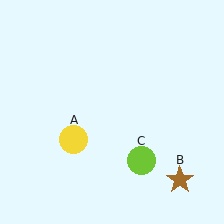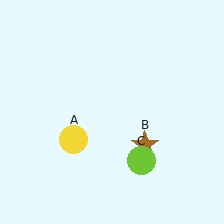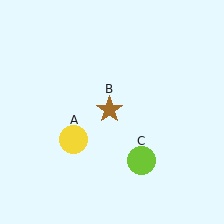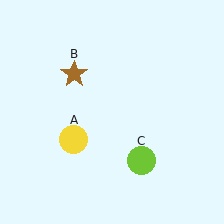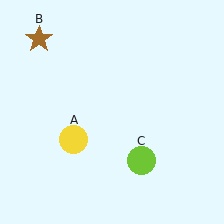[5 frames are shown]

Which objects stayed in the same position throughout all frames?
Yellow circle (object A) and lime circle (object C) remained stationary.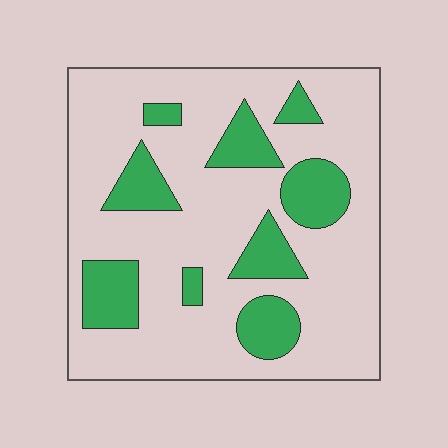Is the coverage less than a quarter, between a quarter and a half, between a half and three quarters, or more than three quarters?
Less than a quarter.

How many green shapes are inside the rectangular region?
9.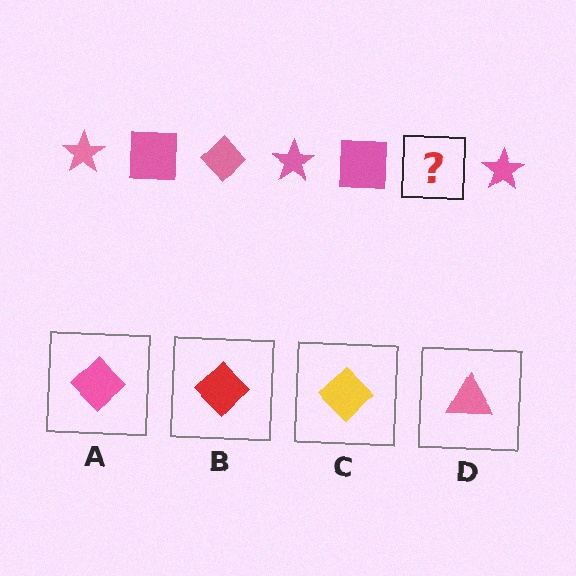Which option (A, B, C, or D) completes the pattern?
A.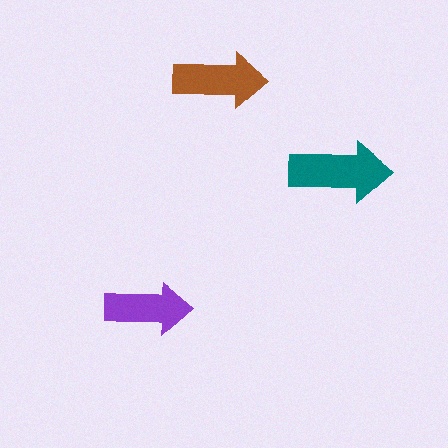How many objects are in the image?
There are 3 objects in the image.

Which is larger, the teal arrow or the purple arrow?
The teal one.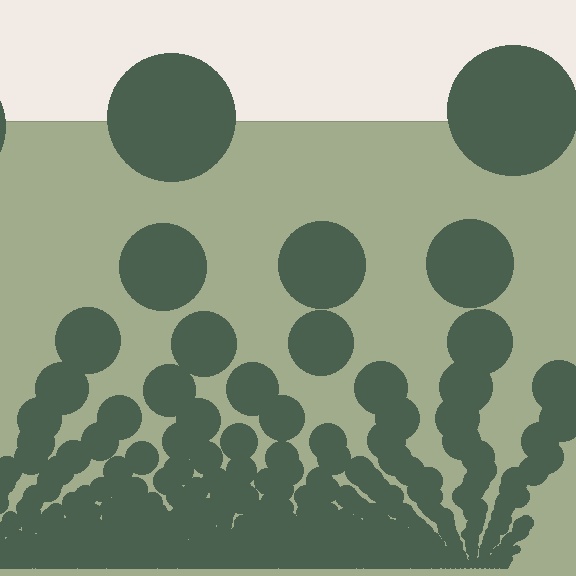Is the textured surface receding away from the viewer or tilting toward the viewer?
The surface appears to tilt toward the viewer. Texture elements get larger and sparser toward the top.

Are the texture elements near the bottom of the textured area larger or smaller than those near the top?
Smaller. The gradient is inverted — elements near the bottom are smaller and denser.